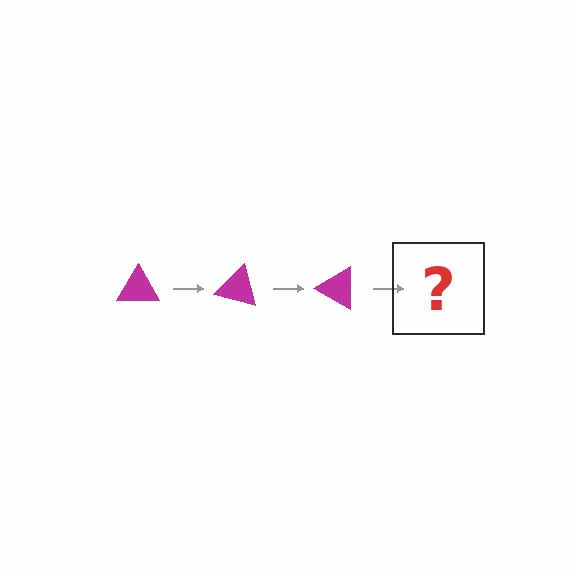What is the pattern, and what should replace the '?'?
The pattern is that the triangle rotates 15 degrees each step. The '?' should be a magenta triangle rotated 45 degrees.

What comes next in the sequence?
The next element should be a magenta triangle rotated 45 degrees.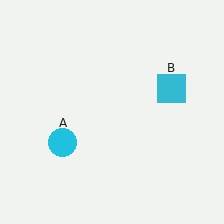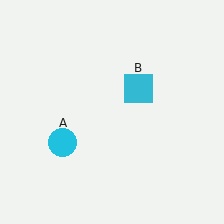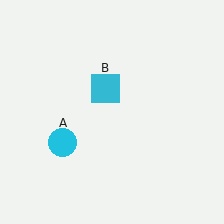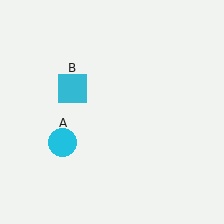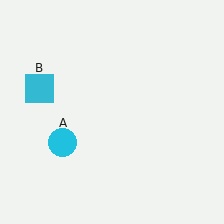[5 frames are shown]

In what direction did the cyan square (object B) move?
The cyan square (object B) moved left.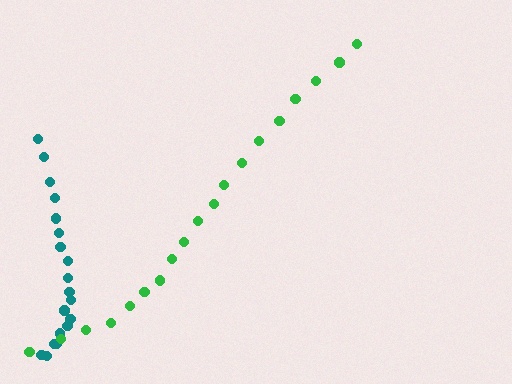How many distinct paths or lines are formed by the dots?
There are 2 distinct paths.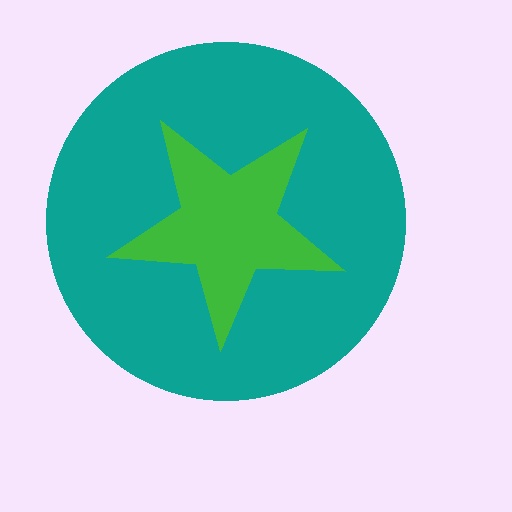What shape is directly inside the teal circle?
The green star.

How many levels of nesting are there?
2.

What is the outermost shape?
The teal circle.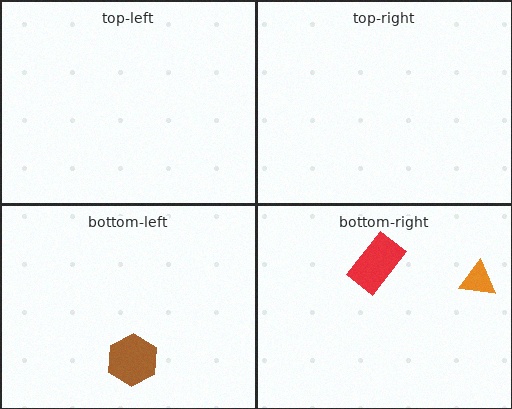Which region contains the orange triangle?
The bottom-right region.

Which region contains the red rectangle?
The bottom-right region.